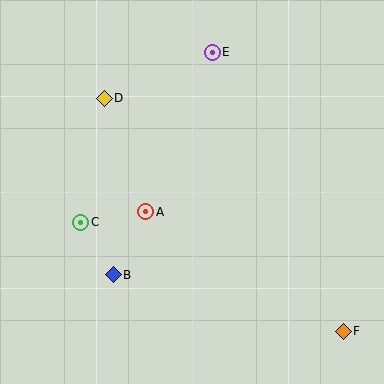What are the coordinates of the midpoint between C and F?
The midpoint between C and F is at (212, 277).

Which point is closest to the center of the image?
Point A at (146, 212) is closest to the center.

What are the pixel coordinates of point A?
Point A is at (146, 212).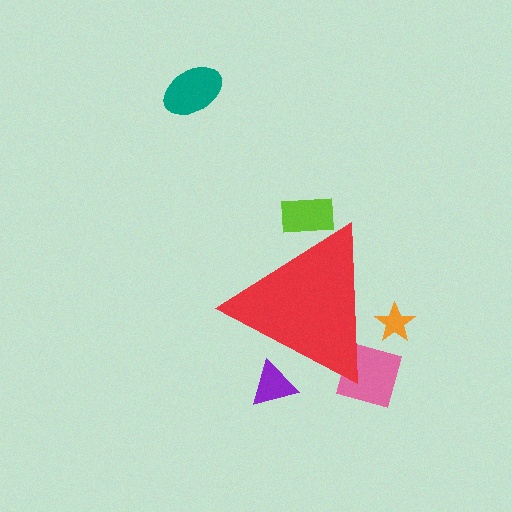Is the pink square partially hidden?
Yes, the pink square is partially hidden behind the red triangle.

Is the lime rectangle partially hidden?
Yes, the lime rectangle is partially hidden behind the red triangle.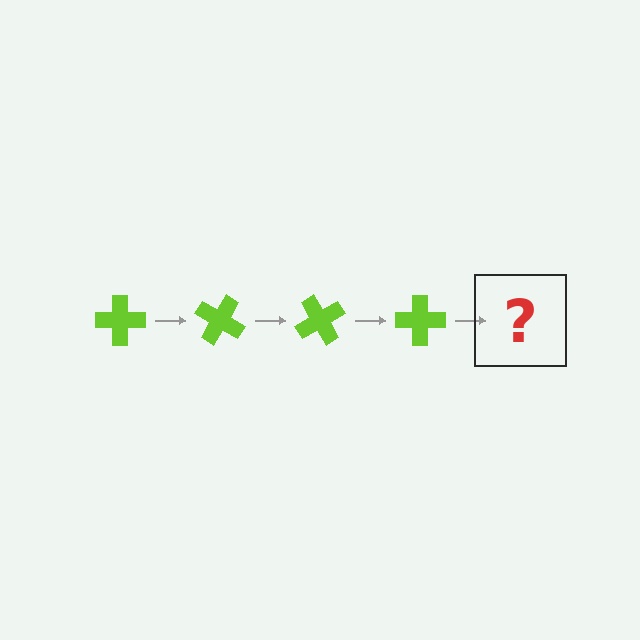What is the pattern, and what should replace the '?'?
The pattern is that the cross rotates 30 degrees each step. The '?' should be a lime cross rotated 120 degrees.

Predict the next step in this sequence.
The next step is a lime cross rotated 120 degrees.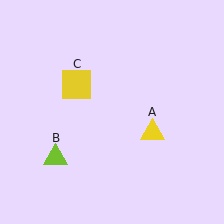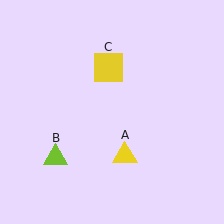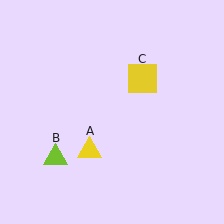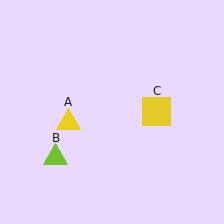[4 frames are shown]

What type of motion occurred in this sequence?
The yellow triangle (object A), yellow square (object C) rotated clockwise around the center of the scene.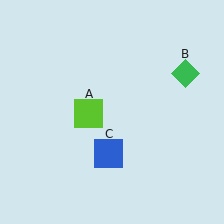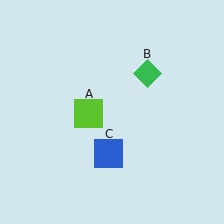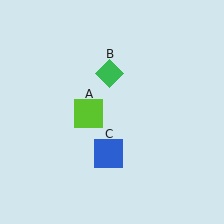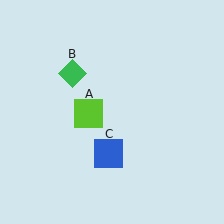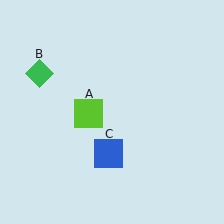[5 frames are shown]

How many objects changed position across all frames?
1 object changed position: green diamond (object B).